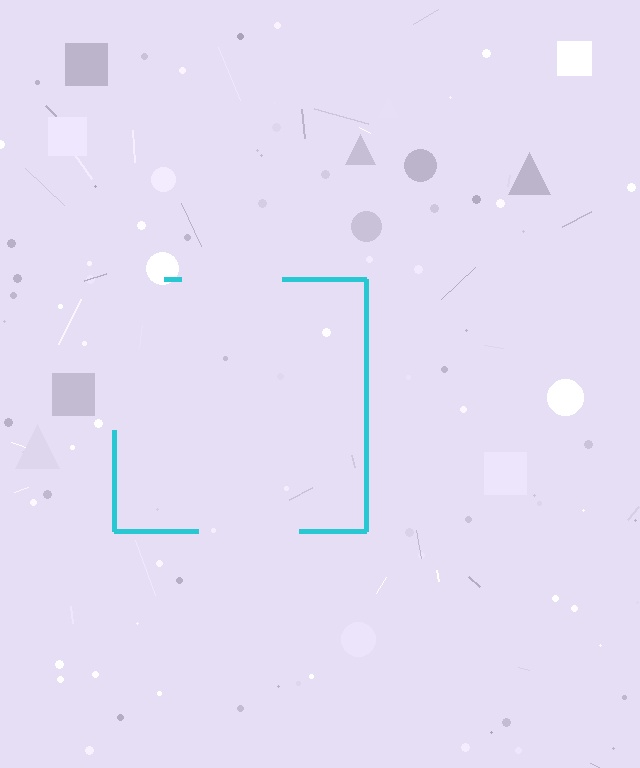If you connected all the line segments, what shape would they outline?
They would outline a square.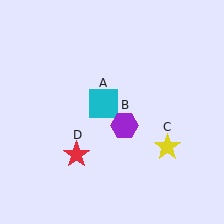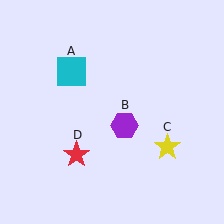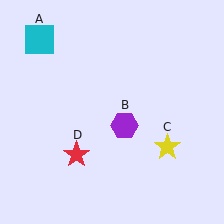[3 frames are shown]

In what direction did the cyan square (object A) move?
The cyan square (object A) moved up and to the left.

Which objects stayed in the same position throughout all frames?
Purple hexagon (object B) and yellow star (object C) and red star (object D) remained stationary.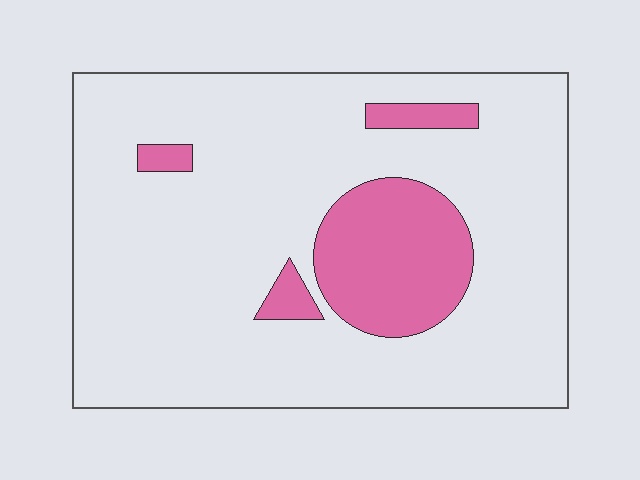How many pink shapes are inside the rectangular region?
4.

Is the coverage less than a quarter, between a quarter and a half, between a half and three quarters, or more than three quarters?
Less than a quarter.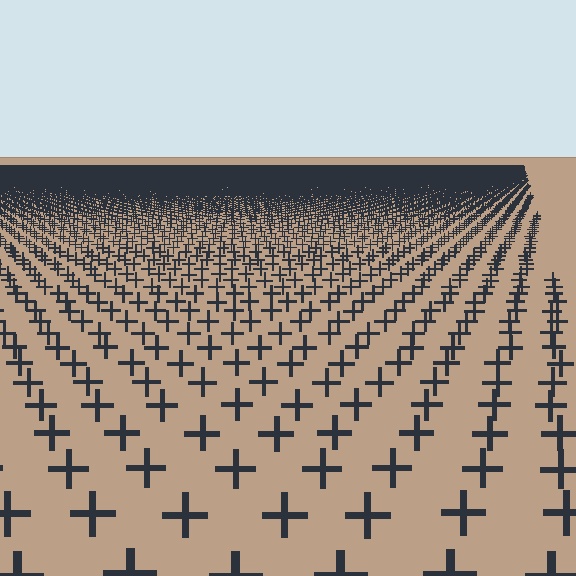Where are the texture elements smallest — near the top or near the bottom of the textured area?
Near the top.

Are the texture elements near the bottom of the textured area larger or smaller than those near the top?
Larger. Near the bottom, elements are closer to the viewer and appear at a bigger on-screen size.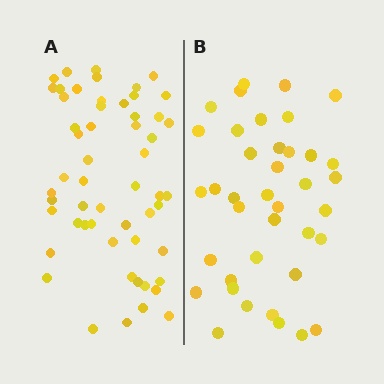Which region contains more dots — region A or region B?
Region A (the left region) has more dots.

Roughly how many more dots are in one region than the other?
Region A has approximately 15 more dots than region B.